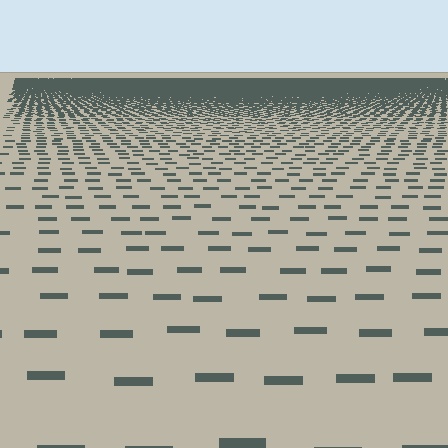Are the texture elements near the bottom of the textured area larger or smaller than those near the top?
Larger. Near the bottom, elements are closer to the viewer and appear at a bigger on-screen size.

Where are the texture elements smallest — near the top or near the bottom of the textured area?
Near the top.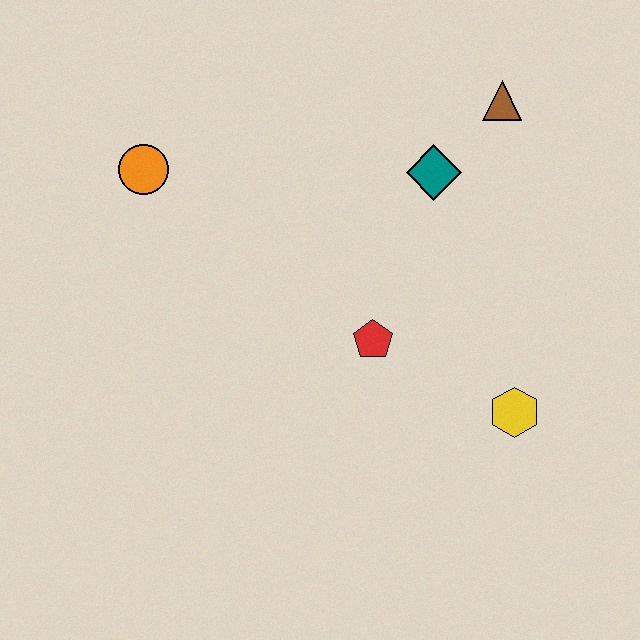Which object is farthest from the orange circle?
The yellow hexagon is farthest from the orange circle.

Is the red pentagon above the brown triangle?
No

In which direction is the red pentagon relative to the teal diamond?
The red pentagon is below the teal diamond.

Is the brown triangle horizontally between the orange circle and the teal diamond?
No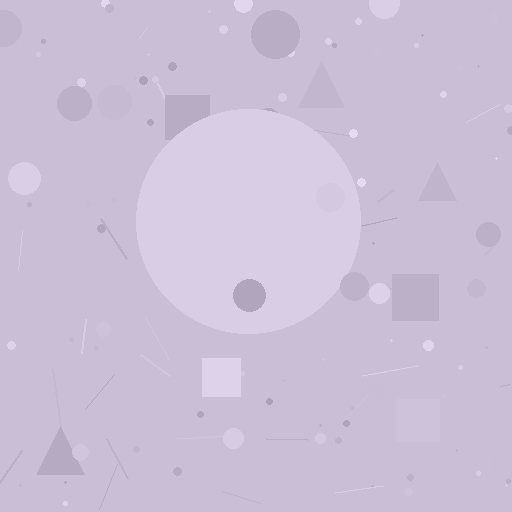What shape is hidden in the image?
A circle is hidden in the image.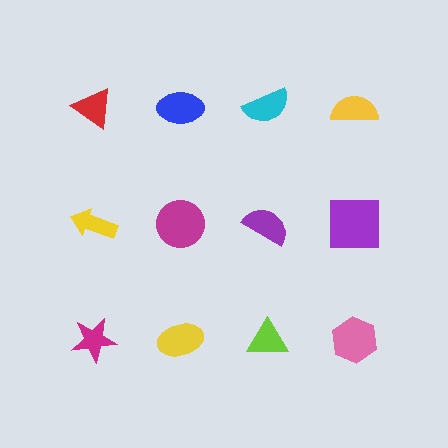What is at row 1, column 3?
A cyan semicircle.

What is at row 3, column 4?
A pink hexagon.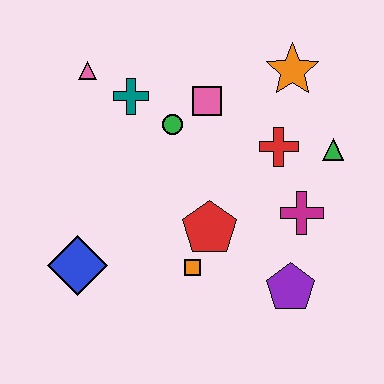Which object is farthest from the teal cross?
The purple pentagon is farthest from the teal cross.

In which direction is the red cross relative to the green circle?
The red cross is to the right of the green circle.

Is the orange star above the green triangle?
Yes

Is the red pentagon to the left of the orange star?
Yes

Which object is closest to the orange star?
The red cross is closest to the orange star.